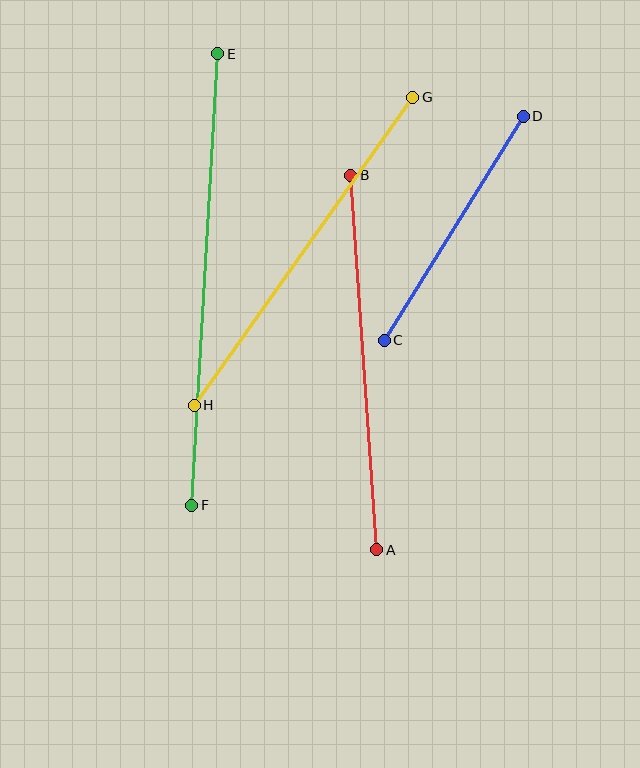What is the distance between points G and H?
The distance is approximately 378 pixels.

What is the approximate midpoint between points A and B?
The midpoint is at approximately (364, 362) pixels.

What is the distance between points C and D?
The distance is approximately 264 pixels.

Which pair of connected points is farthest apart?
Points E and F are farthest apart.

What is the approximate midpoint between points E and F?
The midpoint is at approximately (205, 280) pixels.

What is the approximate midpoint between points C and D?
The midpoint is at approximately (454, 228) pixels.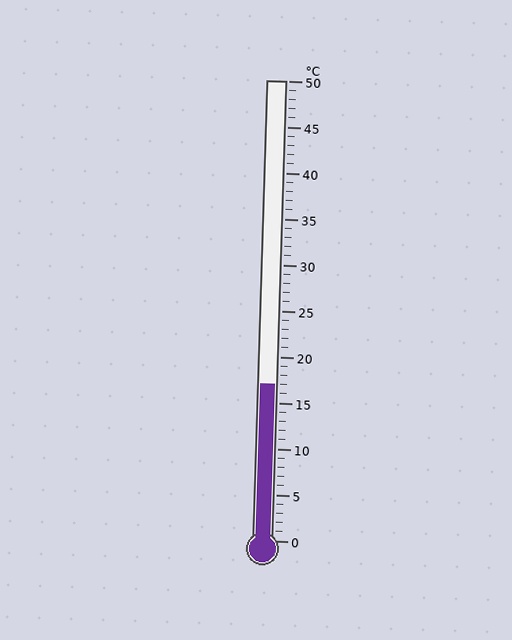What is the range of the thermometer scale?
The thermometer scale ranges from 0°C to 50°C.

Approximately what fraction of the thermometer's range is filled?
The thermometer is filled to approximately 35% of its range.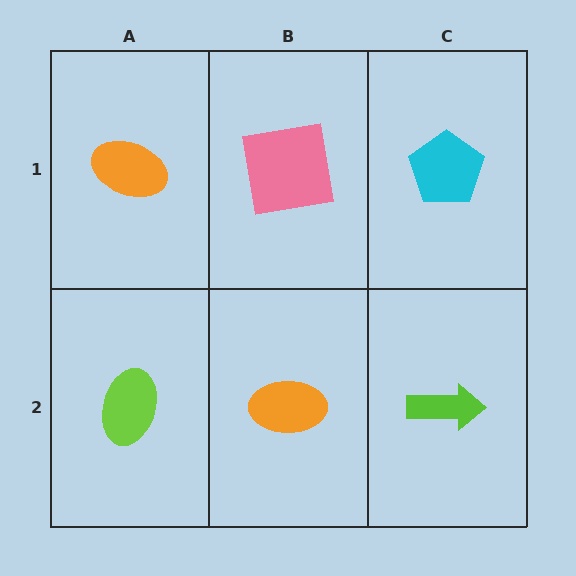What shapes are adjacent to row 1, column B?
An orange ellipse (row 2, column B), an orange ellipse (row 1, column A), a cyan pentagon (row 1, column C).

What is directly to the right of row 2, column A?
An orange ellipse.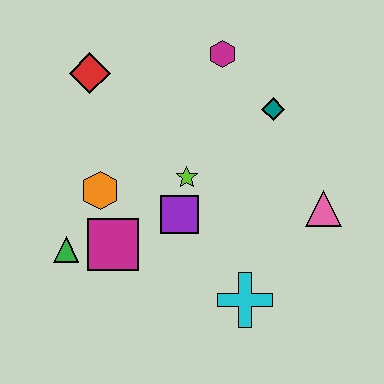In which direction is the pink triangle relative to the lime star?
The pink triangle is to the right of the lime star.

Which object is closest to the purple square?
The lime star is closest to the purple square.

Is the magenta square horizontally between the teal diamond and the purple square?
No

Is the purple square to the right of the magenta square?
Yes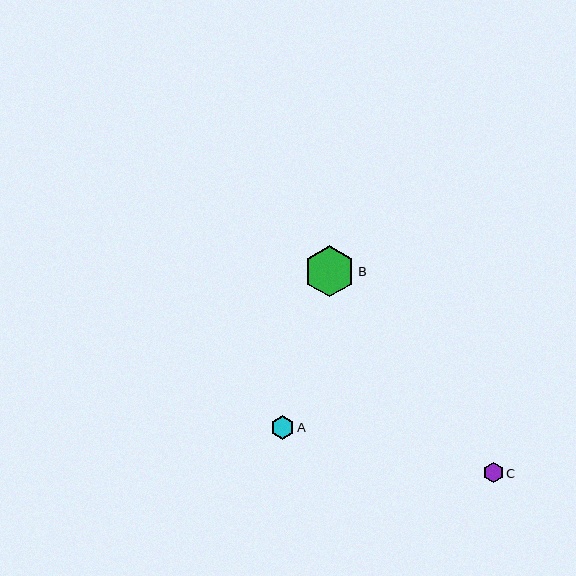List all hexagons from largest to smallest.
From largest to smallest: B, A, C.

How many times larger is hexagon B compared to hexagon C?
Hexagon B is approximately 2.4 times the size of hexagon C.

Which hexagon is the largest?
Hexagon B is the largest with a size of approximately 51 pixels.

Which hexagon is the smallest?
Hexagon C is the smallest with a size of approximately 21 pixels.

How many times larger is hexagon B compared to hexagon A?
Hexagon B is approximately 2.1 times the size of hexagon A.